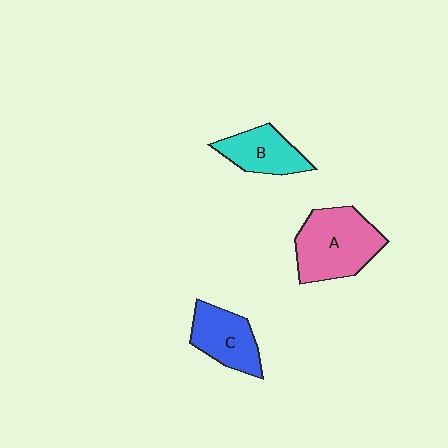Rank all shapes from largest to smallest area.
From largest to smallest: A (pink), C (blue), B (cyan).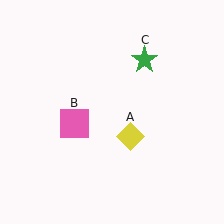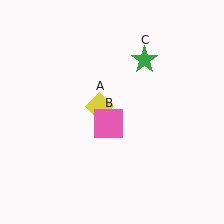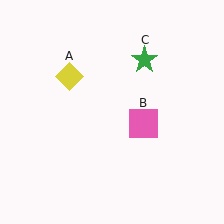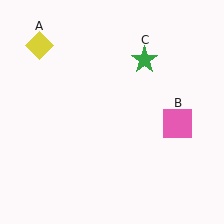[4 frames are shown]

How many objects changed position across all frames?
2 objects changed position: yellow diamond (object A), pink square (object B).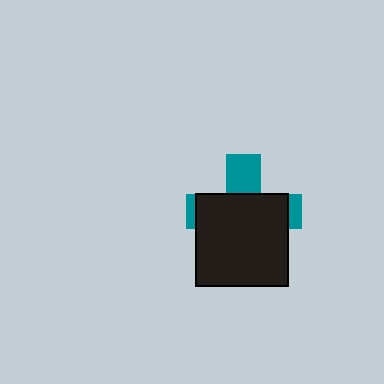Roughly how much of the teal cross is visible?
A small part of it is visible (roughly 32%).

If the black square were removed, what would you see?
You would see the complete teal cross.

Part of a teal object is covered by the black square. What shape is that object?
It is a cross.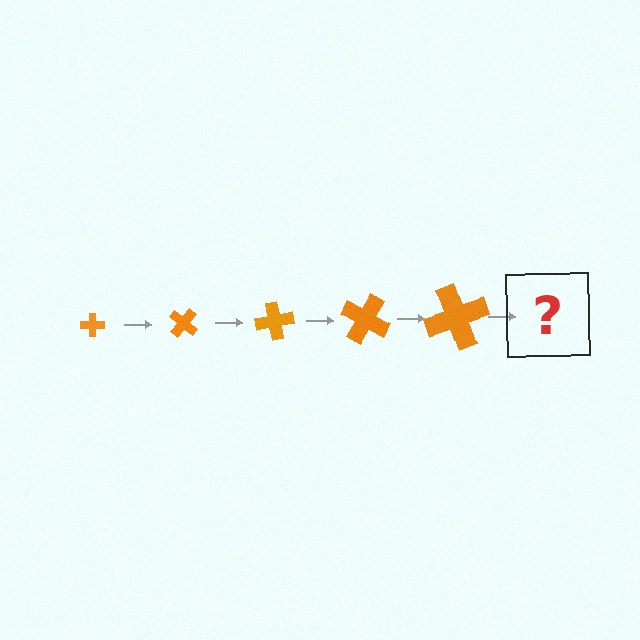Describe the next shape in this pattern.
It should be a cross, larger than the previous one and rotated 200 degrees from the start.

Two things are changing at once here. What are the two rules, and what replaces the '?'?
The two rules are that the cross grows larger each step and it rotates 40 degrees each step. The '?' should be a cross, larger than the previous one and rotated 200 degrees from the start.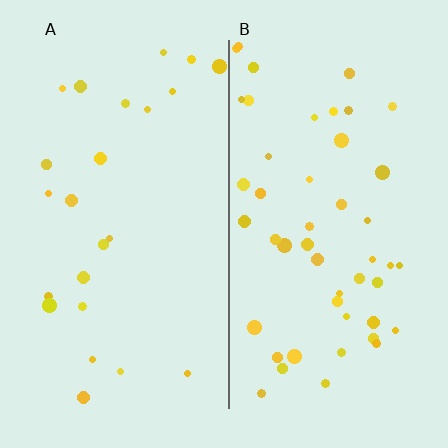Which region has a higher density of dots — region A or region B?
B (the right).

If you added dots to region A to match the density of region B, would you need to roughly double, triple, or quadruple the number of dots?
Approximately double.